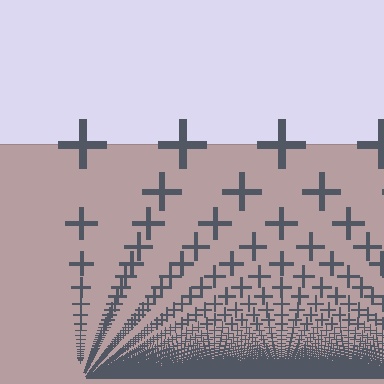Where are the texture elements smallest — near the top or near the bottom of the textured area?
Near the bottom.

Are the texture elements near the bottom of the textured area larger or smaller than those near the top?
Smaller. The gradient is inverted — elements near the bottom are smaller and denser.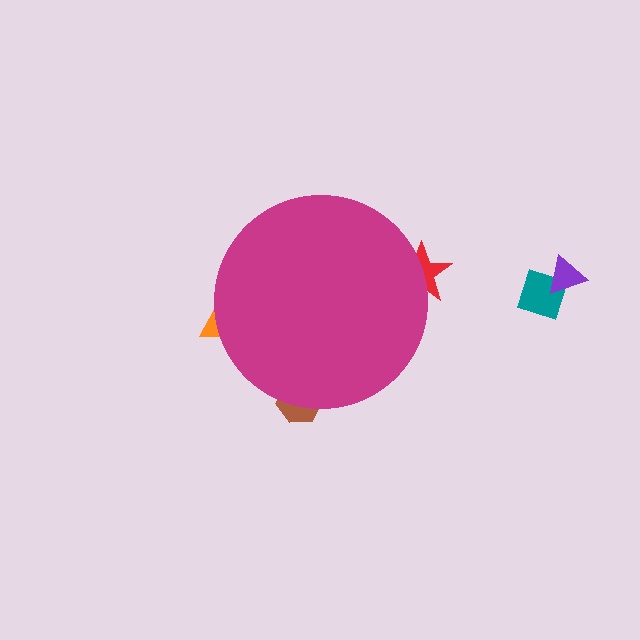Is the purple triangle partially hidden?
No, the purple triangle is fully visible.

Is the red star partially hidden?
Yes, the red star is partially hidden behind the magenta circle.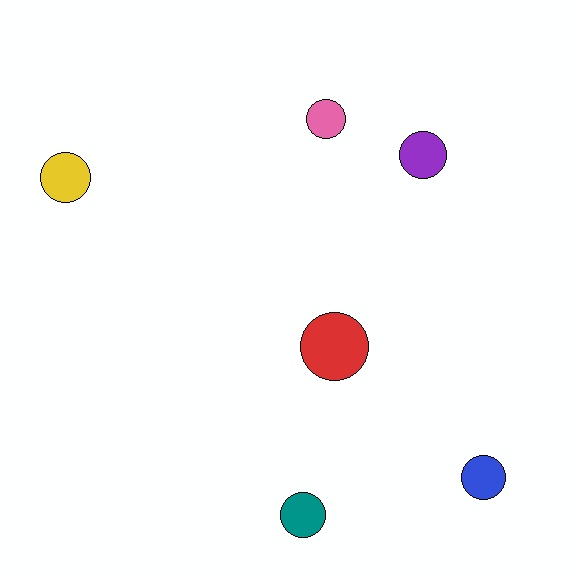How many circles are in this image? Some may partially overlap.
There are 6 circles.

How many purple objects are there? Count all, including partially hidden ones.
There is 1 purple object.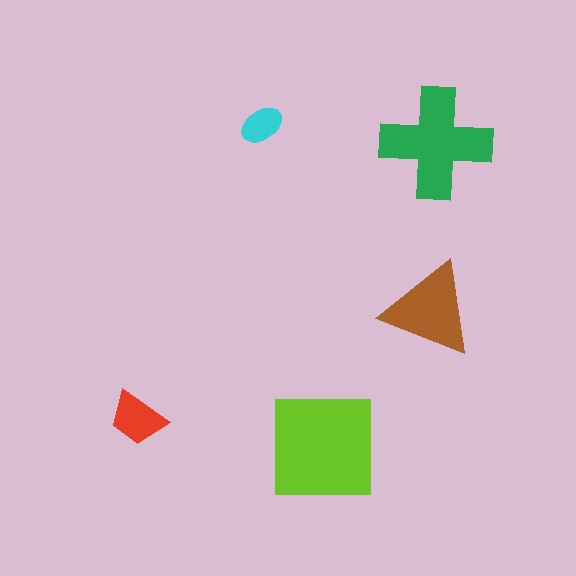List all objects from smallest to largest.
The cyan ellipse, the red trapezoid, the brown triangle, the green cross, the lime square.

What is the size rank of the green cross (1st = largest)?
2nd.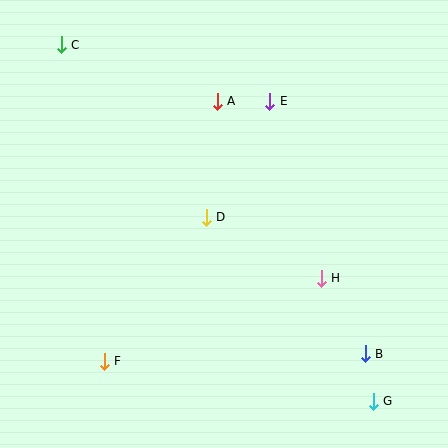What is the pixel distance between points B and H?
The distance between B and H is 88 pixels.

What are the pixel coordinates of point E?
Point E is at (270, 101).